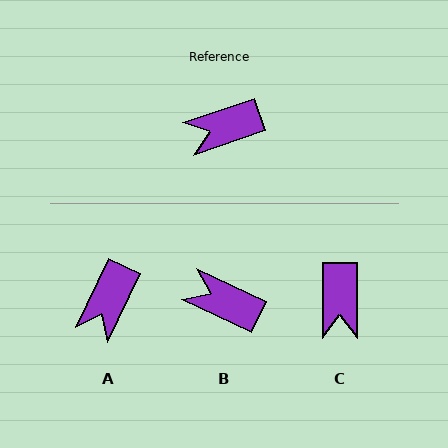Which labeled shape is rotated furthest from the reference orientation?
C, about 71 degrees away.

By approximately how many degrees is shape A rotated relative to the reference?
Approximately 46 degrees counter-clockwise.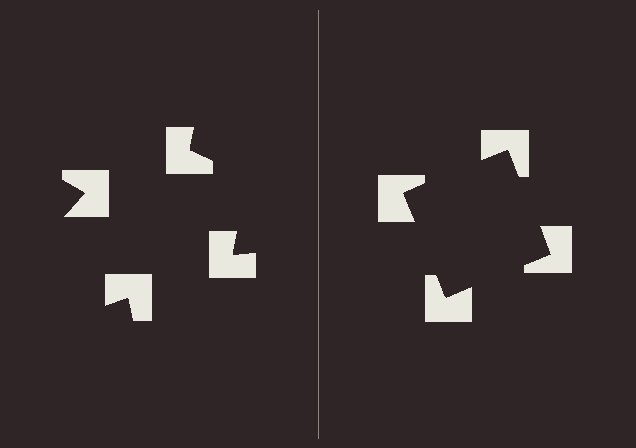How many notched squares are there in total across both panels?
8 — 4 on each side.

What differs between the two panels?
The notched squares are positioned identically on both sides; only the wedge orientations differ. On the right they align to a square; on the left they are misaligned.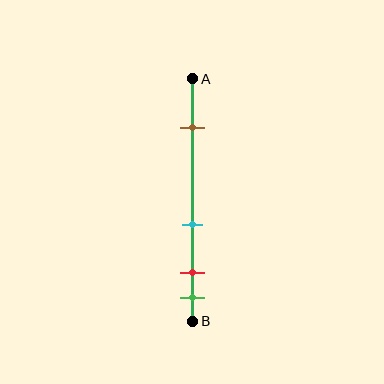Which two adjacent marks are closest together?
The red and green marks are the closest adjacent pair.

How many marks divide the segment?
There are 4 marks dividing the segment.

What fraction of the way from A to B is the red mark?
The red mark is approximately 80% (0.8) of the way from A to B.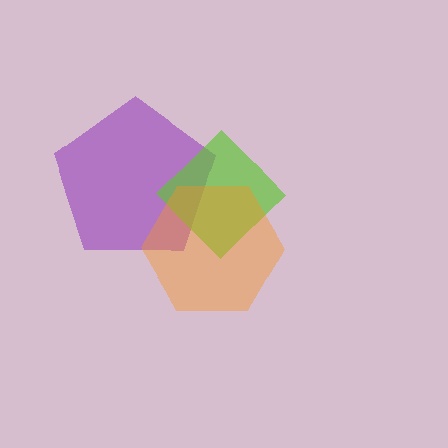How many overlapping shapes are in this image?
There are 3 overlapping shapes in the image.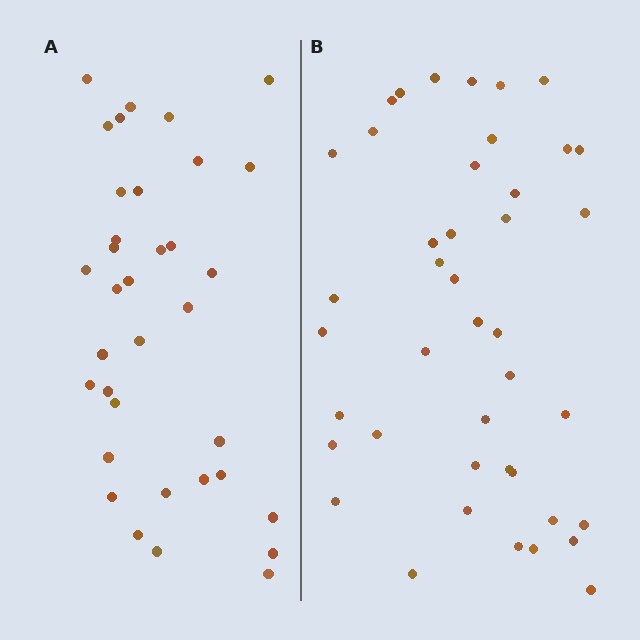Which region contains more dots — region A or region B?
Region B (the right region) has more dots.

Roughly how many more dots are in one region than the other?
Region B has roughly 8 or so more dots than region A.